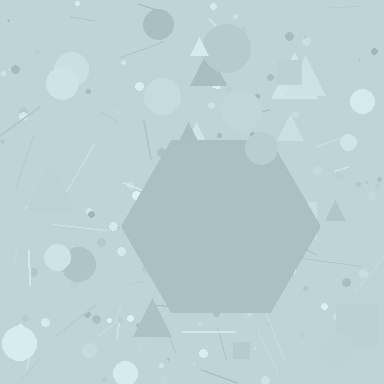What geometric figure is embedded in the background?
A hexagon is embedded in the background.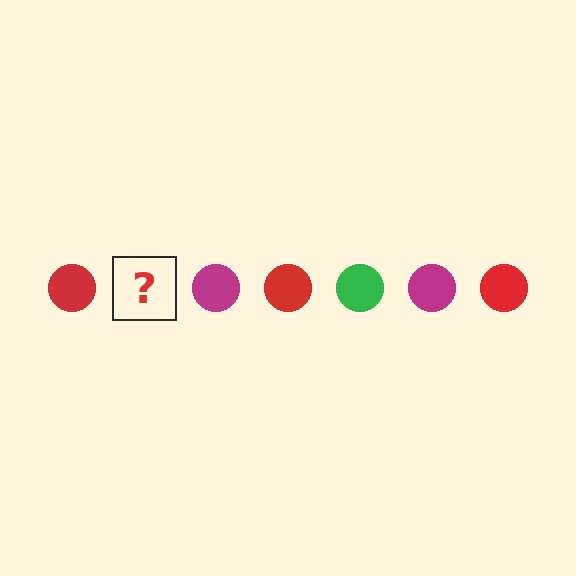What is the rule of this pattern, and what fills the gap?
The rule is that the pattern cycles through red, green, magenta circles. The gap should be filled with a green circle.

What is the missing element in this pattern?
The missing element is a green circle.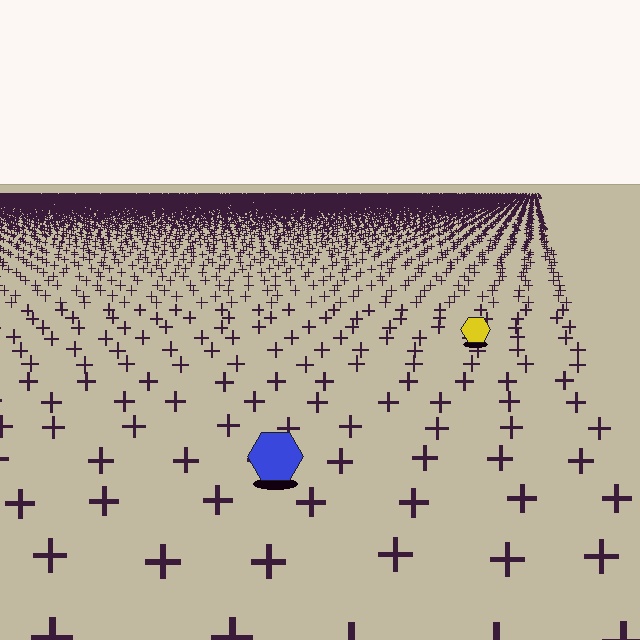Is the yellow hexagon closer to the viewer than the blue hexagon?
No. The blue hexagon is closer — you can tell from the texture gradient: the ground texture is coarser near it.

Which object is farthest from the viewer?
The yellow hexagon is farthest from the viewer. It appears smaller and the ground texture around it is denser.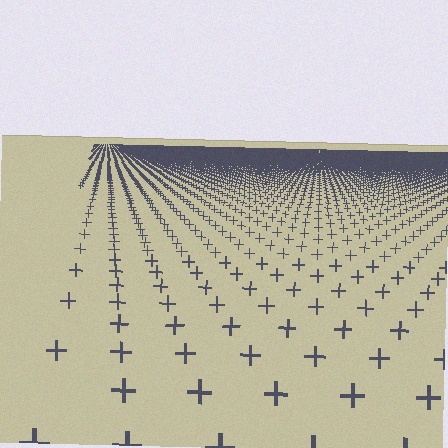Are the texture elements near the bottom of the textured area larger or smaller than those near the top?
Larger. Near the bottom, elements are closer to the viewer and appear at a bigger on-screen size.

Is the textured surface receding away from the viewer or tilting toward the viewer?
The surface is receding away from the viewer. Texture elements get smaller and denser toward the top.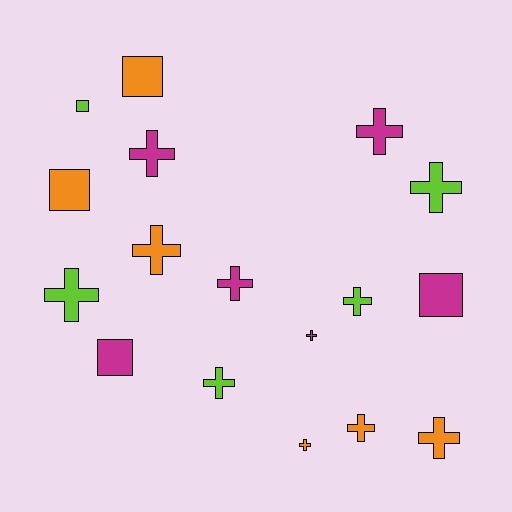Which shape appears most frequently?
Cross, with 12 objects.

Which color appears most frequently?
Magenta, with 6 objects.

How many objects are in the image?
There are 17 objects.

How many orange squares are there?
There are 2 orange squares.